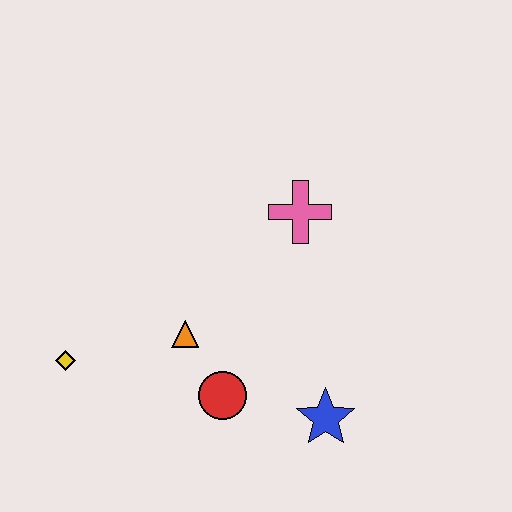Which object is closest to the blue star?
The red circle is closest to the blue star.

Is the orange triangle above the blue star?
Yes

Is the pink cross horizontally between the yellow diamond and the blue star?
Yes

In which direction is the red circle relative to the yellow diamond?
The red circle is to the right of the yellow diamond.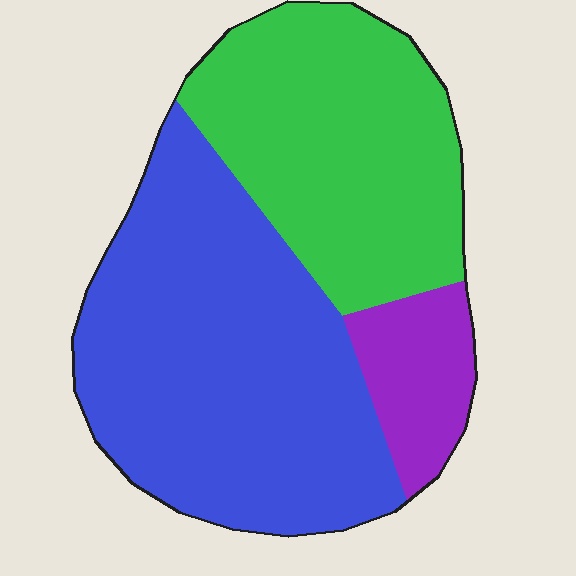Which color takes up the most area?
Blue, at roughly 50%.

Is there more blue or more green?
Blue.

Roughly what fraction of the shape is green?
Green covers about 35% of the shape.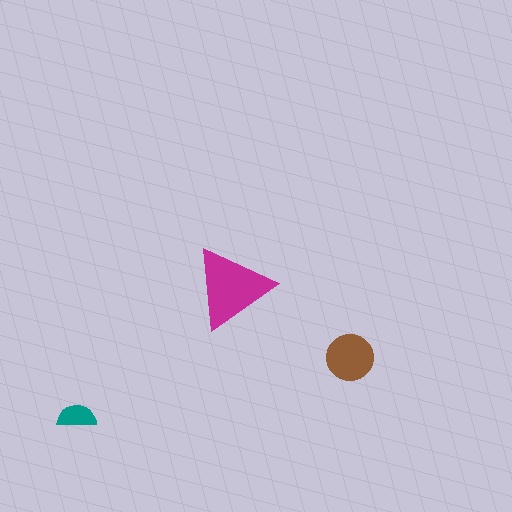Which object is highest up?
The magenta triangle is topmost.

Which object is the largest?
The magenta triangle.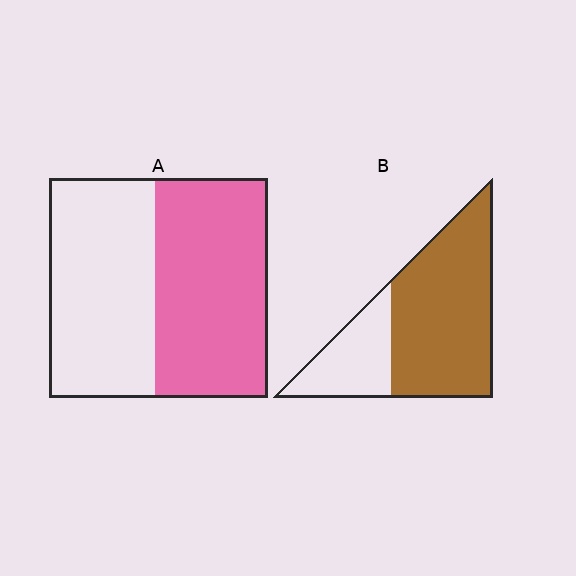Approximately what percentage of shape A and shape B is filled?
A is approximately 50% and B is approximately 70%.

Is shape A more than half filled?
Roughly half.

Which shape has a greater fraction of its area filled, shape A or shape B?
Shape B.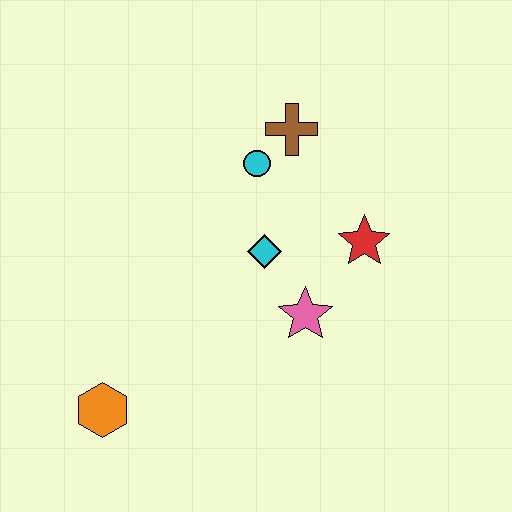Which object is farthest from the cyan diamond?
The orange hexagon is farthest from the cyan diamond.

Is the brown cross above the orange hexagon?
Yes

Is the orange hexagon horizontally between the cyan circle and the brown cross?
No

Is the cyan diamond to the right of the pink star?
No